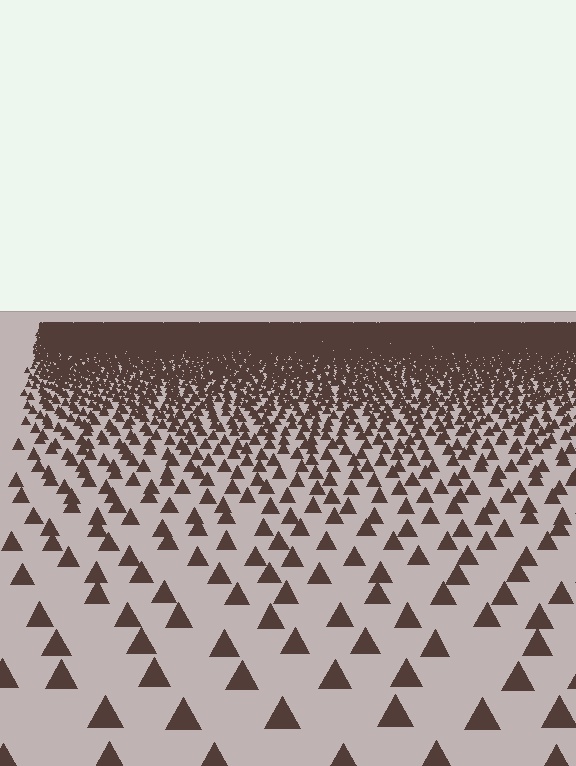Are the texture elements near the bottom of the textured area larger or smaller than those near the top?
Larger. Near the bottom, elements are closer to the viewer and appear at a bigger on-screen size.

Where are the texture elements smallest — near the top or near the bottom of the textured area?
Near the top.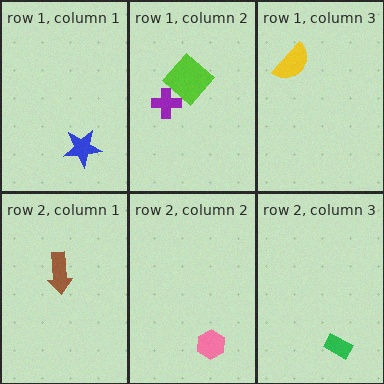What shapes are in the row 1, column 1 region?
The blue star.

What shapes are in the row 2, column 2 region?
The pink hexagon.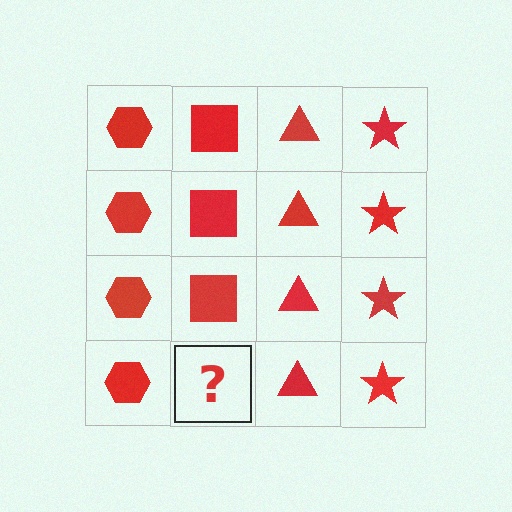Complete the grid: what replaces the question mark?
The question mark should be replaced with a red square.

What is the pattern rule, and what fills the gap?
The rule is that each column has a consistent shape. The gap should be filled with a red square.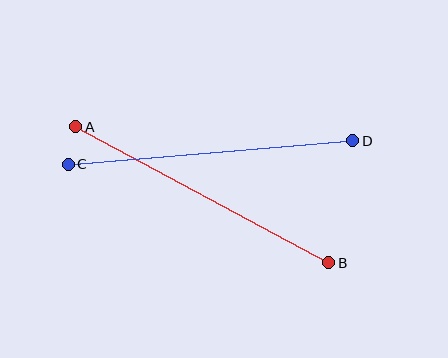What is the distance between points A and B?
The distance is approximately 287 pixels.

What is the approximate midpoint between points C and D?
The midpoint is at approximately (211, 152) pixels.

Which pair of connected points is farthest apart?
Points A and B are farthest apart.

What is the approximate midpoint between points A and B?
The midpoint is at approximately (202, 195) pixels.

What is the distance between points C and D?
The distance is approximately 286 pixels.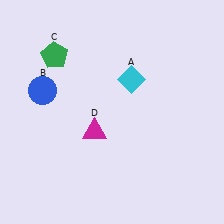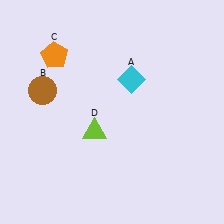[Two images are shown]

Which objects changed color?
B changed from blue to brown. C changed from green to orange. D changed from magenta to lime.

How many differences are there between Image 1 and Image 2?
There are 3 differences between the two images.